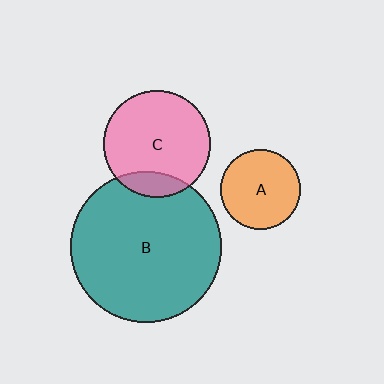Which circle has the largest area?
Circle B (teal).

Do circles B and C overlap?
Yes.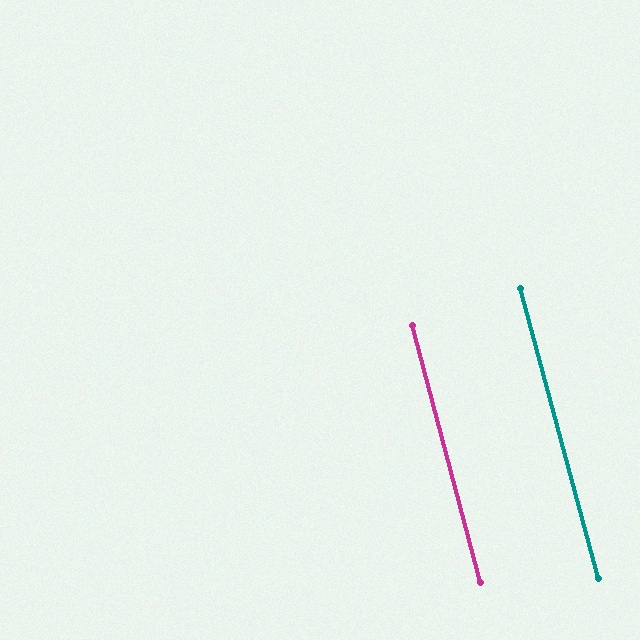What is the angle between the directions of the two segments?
Approximately 0 degrees.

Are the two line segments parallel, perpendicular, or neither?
Parallel — their directions differ by only 0.2°.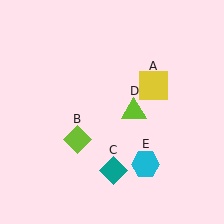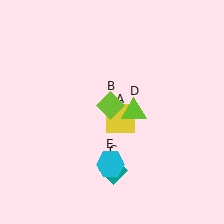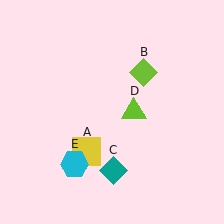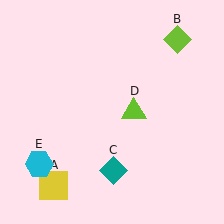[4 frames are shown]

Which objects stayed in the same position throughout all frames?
Teal diamond (object C) and lime triangle (object D) remained stationary.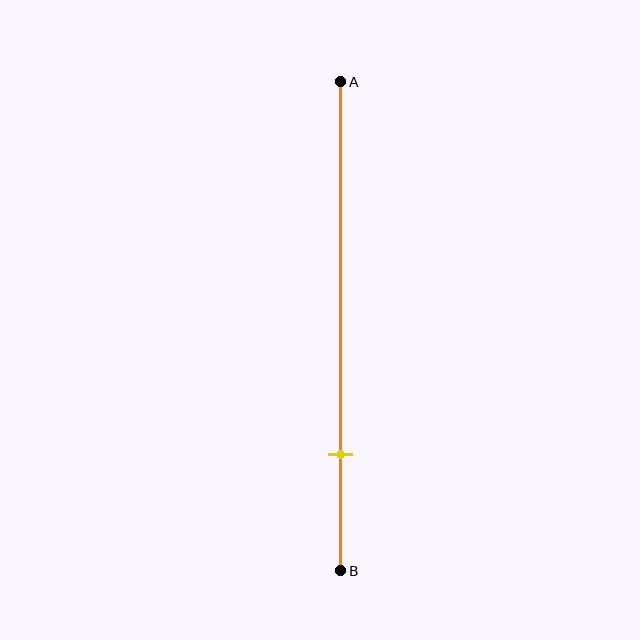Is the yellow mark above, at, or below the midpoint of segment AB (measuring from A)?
The yellow mark is below the midpoint of segment AB.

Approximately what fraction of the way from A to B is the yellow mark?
The yellow mark is approximately 75% of the way from A to B.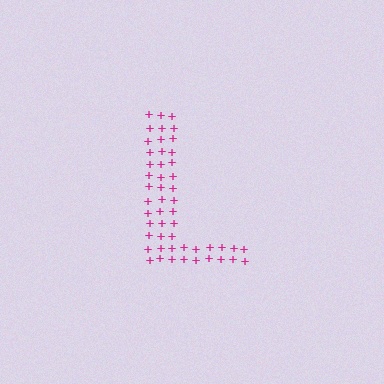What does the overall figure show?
The overall figure shows the letter L.